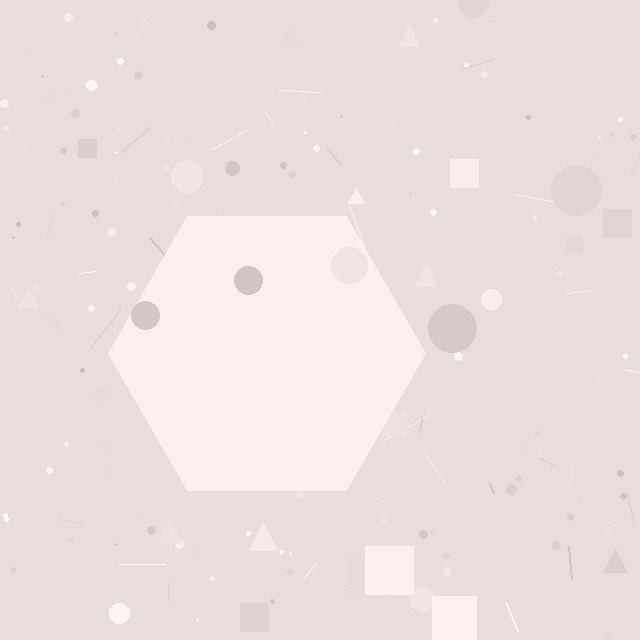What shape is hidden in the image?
A hexagon is hidden in the image.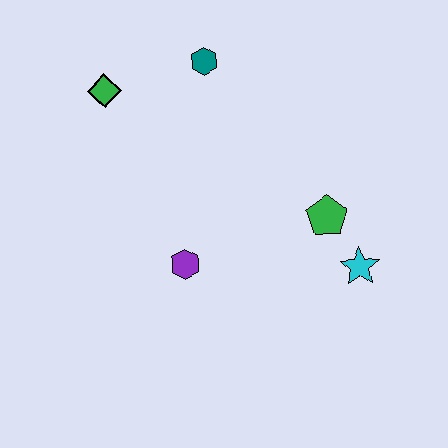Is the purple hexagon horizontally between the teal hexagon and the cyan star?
No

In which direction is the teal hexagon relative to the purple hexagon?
The teal hexagon is above the purple hexagon.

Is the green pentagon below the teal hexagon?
Yes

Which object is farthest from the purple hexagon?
The teal hexagon is farthest from the purple hexagon.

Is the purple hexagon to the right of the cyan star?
No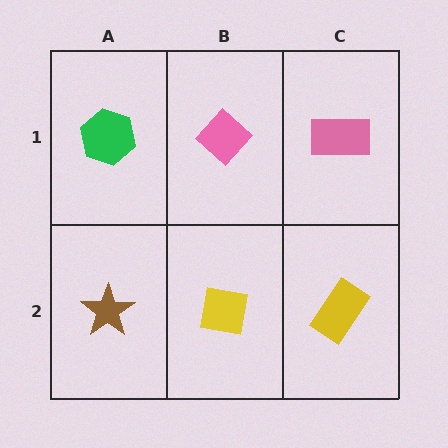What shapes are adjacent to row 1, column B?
A yellow square (row 2, column B), a green hexagon (row 1, column A), a pink rectangle (row 1, column C).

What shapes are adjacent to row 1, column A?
A brown star (row 2, column A), a pink diamond (row 1, column B).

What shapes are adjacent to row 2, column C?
A pink rectangle (row 1, column C), a yellow square (row 2, column B).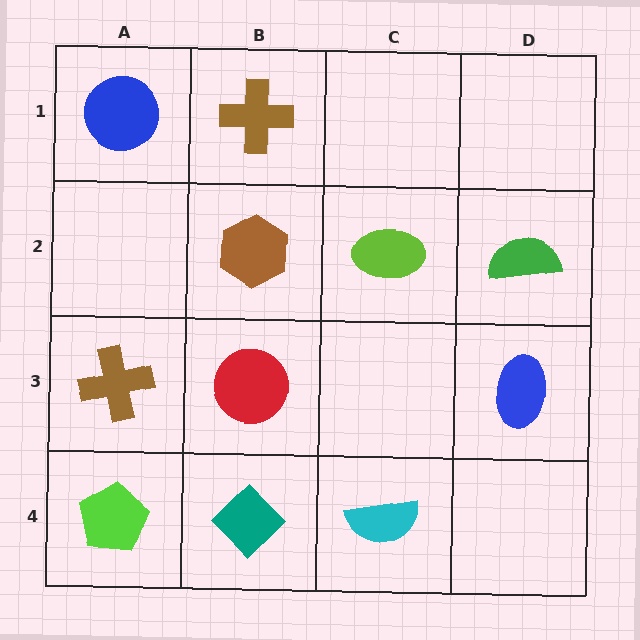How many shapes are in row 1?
2 shapes.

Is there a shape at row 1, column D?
No, that cell is empty.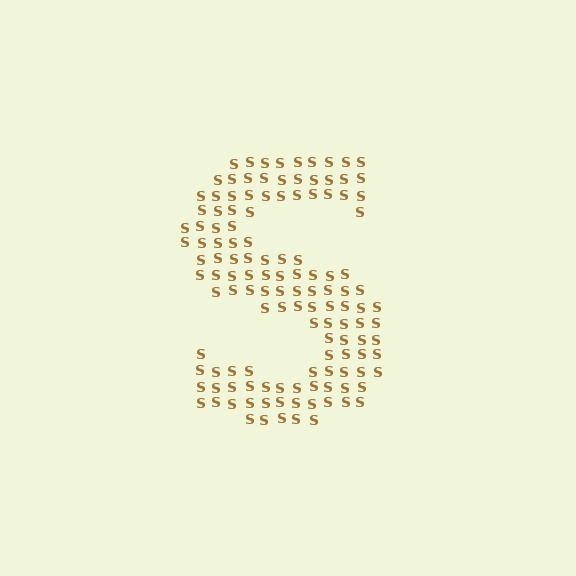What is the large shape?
The large shape is the letter S.